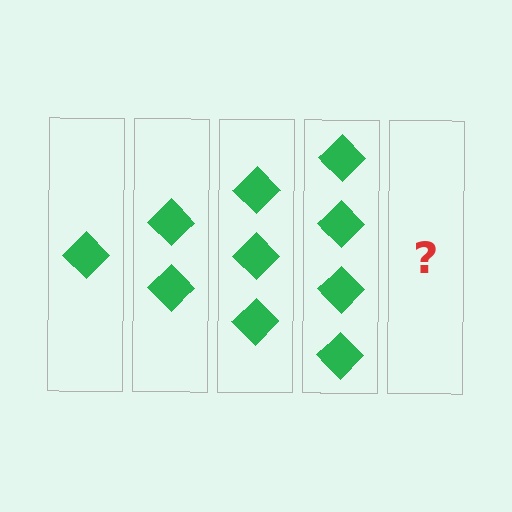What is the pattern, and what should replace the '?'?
The pattern is that each step adds one more diamond. The '?' should be 5 diamonds.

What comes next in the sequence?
The next element should be 5 diamonds.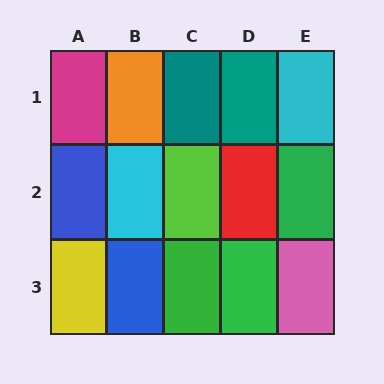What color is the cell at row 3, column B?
Blue.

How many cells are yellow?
1 cell is yellow.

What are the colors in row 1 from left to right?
Magenta, orange, teal, teal, cyan.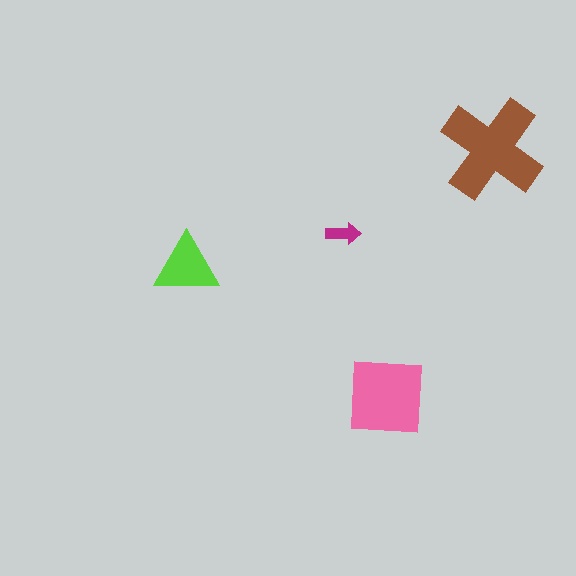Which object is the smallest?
The magenta arrow.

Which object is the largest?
The brown cross.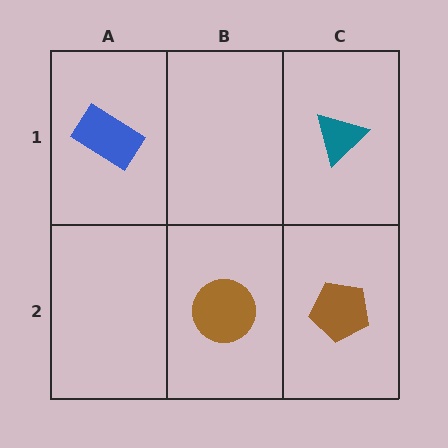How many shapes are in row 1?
2 shapes.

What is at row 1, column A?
A blue rectangle.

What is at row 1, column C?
A teal triangle.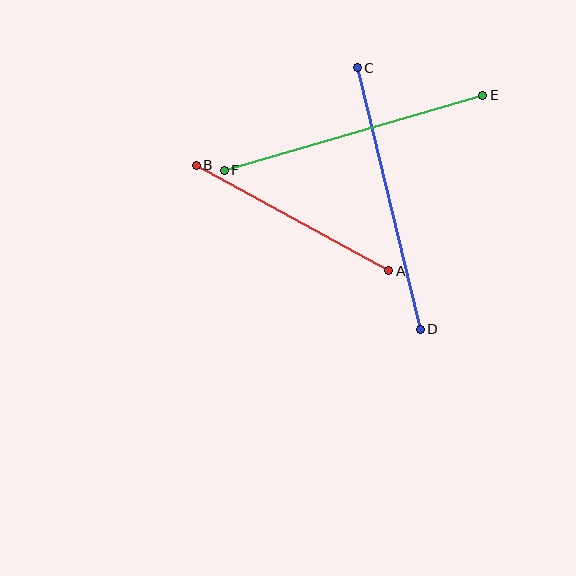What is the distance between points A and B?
The distance is approximately 220 pixels.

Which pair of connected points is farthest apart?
Points E and F are farthest apart.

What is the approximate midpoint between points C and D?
The midpoint is at approximately (389, 198) pixels.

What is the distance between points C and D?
The distance is approximately 269 pixels.